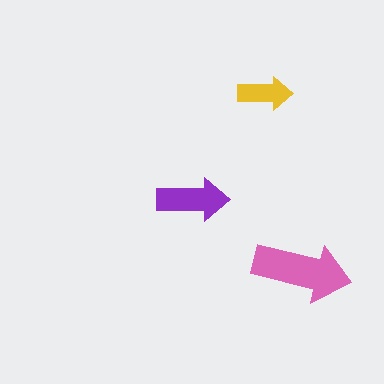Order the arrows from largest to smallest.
the pink one, the purple one, the yellow one.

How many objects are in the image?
There are 3 objects in the image.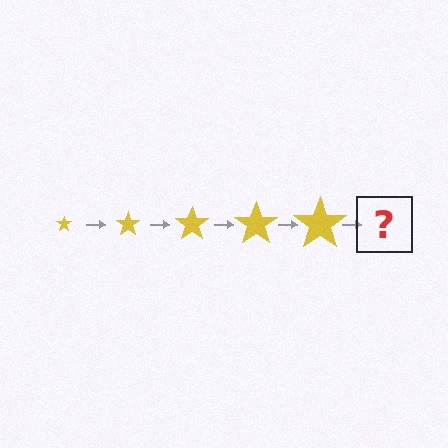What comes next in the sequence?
The next element should be a yellow star, larger than the previous one.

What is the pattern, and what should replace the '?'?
The pattern is that the star gets progressively larger each step. The '?' should be a yellow star, larger than the previous one.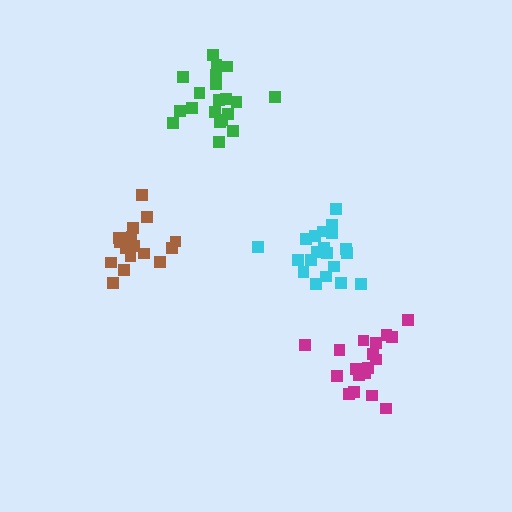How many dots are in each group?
Group 1: 18 dots, Group 2: 17 dots, Group 3: 20 dots, Group 4: 20 dots (75 total).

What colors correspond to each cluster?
The clusters are colored: magenta, brown, cyan, green.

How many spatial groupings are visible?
There are 4 spatial groupings.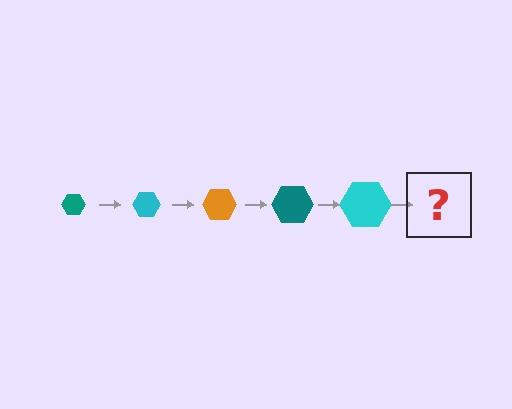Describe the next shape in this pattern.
It should be an orange hexagon, larger than the previous one.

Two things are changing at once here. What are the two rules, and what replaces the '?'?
The two rules are that the hexagon grows larger each step and the color cycles through teal, cyan, and orange. The '?' should be an orange hexagon, larger than the previous one.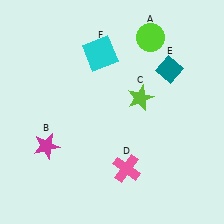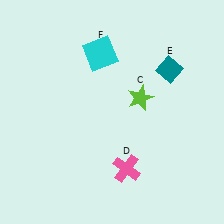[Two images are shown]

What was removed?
The lime circle (A), the magenta star (B) were removed in Image 2.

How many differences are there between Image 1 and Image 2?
There are 2 differences between the two images.